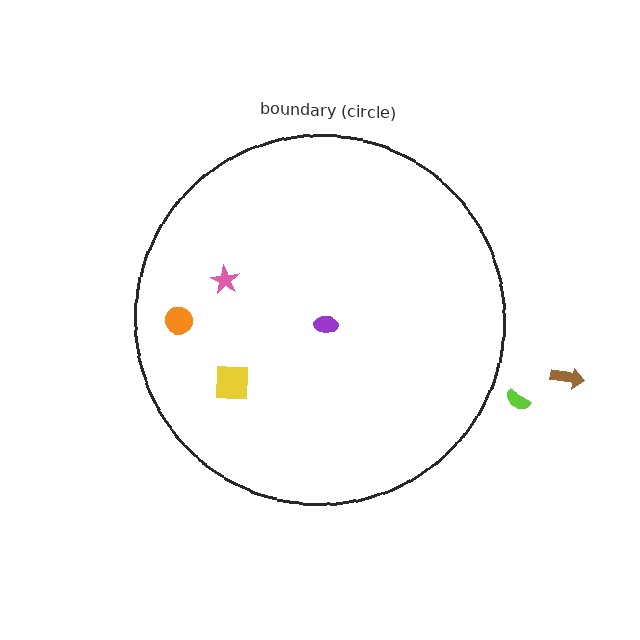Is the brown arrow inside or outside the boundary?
Outside.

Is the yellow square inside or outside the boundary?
Inside.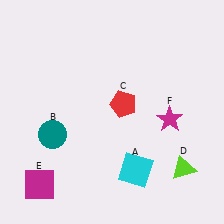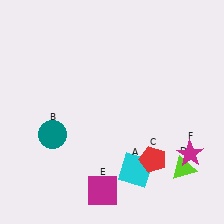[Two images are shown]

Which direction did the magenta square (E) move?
The magenta square (E) moved right.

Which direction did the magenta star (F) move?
The magenta star (F) moved down.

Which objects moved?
The objects that moved are: the red pentagon (C), the magenta square (E), the magenta star (F).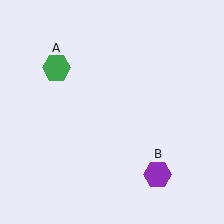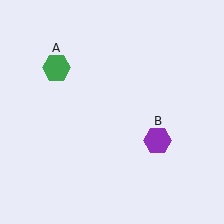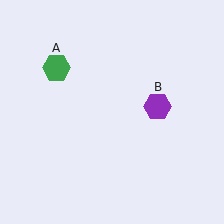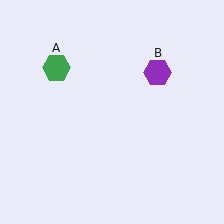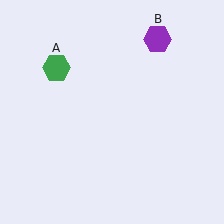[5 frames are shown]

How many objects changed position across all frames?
1 object changed position: purple hexagon (object B).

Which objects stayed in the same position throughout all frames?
Green hexagon (object A) remained stationary.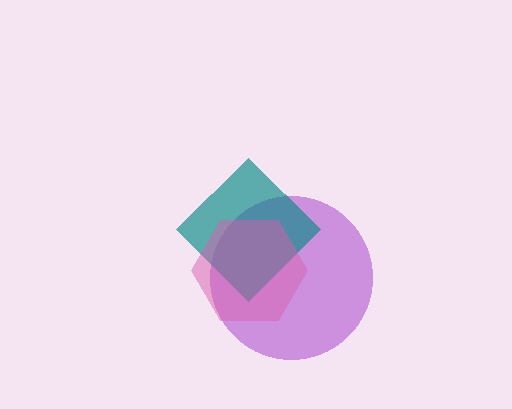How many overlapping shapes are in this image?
There are 3 overlapping shapes in the image.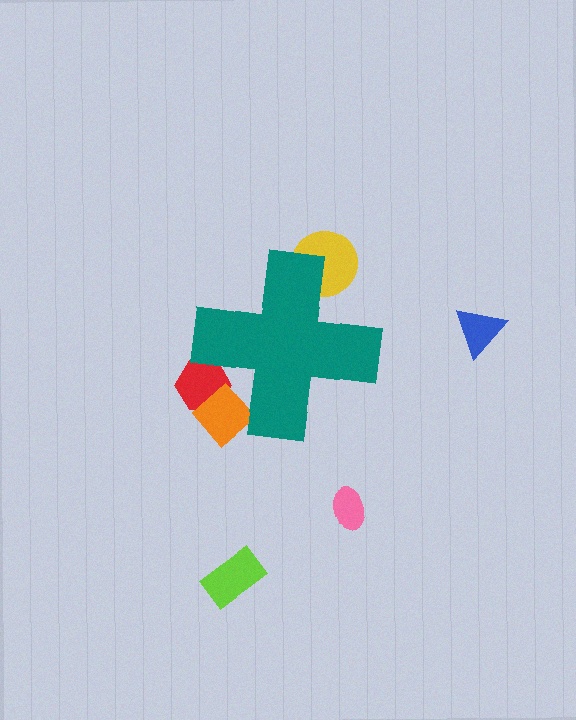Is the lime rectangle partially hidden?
No, the lime rectangle is fully visible.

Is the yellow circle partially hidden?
Yes, the yellow circle is partially hidden behind the teal cross.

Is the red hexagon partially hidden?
Yes, the red hexagon is partially hidden behind the teal cross.